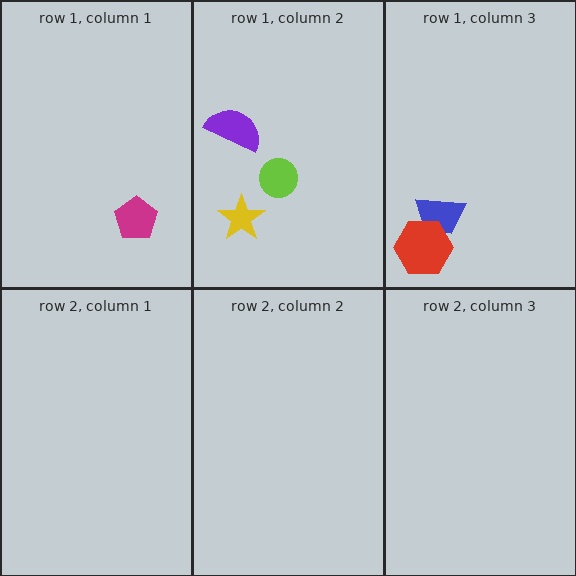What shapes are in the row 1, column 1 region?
The magenta pentagon.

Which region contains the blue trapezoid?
The row 1, column 3 region.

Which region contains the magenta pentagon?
The row 1, column 1 region.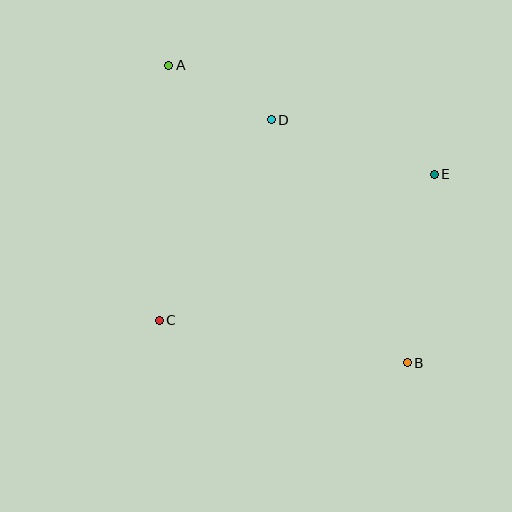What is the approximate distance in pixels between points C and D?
The distance between C and D is approximately 230 pixels.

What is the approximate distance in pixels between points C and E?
The distance between C and E is approximately 311 pixels.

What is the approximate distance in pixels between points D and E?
The distance between D and E is approximately 172 pixels.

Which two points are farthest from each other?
Points A and B are farthest from each other.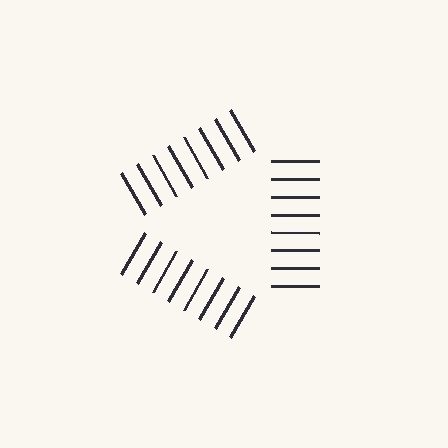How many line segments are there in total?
24 — 8 along each of the 3 edges.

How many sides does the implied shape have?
3 sides — the line-ends trace a triangle.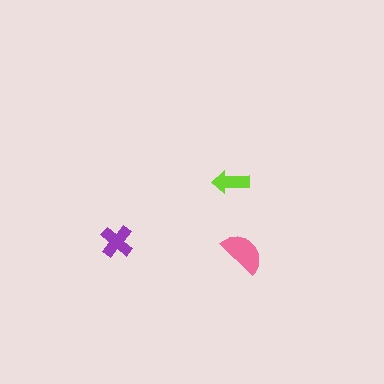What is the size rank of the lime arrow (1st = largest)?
3rd.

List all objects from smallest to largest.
The lime arrow, the purple cross, the pink semicircle.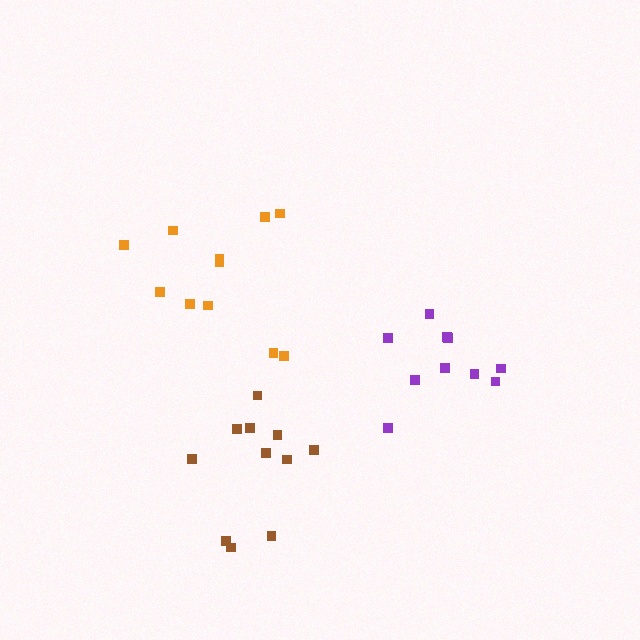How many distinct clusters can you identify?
There are 3 distinct clusters.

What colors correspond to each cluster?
The clusters are colored: purple, brown, orange.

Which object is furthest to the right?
The purple cluster is rightmost.